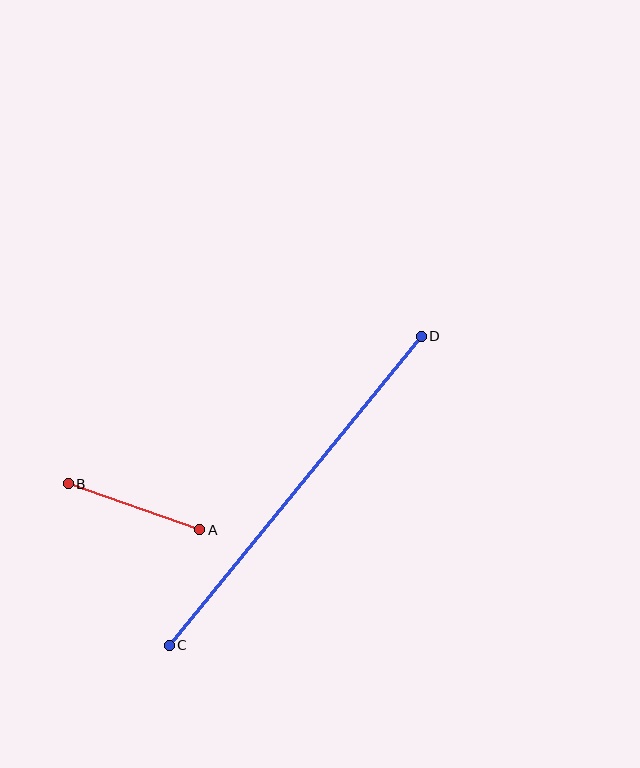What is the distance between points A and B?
The distance is approximately 139 pixels.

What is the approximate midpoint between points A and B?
The midpoint is at approximately (134, 507) pixels.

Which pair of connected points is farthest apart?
Points C and D are farthest apart.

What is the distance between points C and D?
The distance is approximately 399 pixels.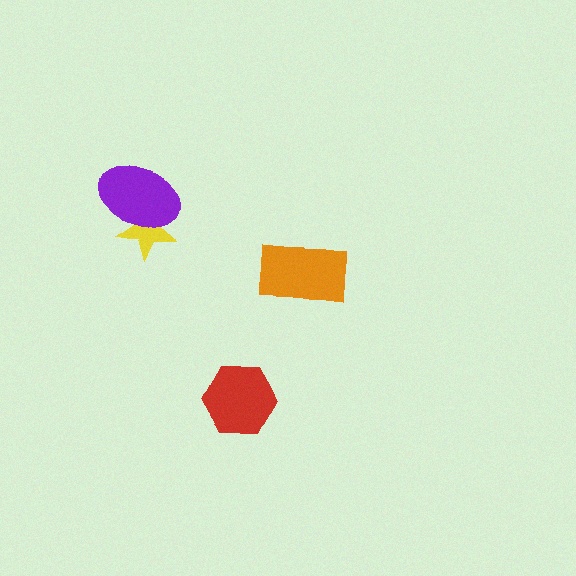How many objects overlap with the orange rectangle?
0 objects overlap with the orange rectangle.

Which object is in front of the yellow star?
The purple ellipse is in front of the yellow star.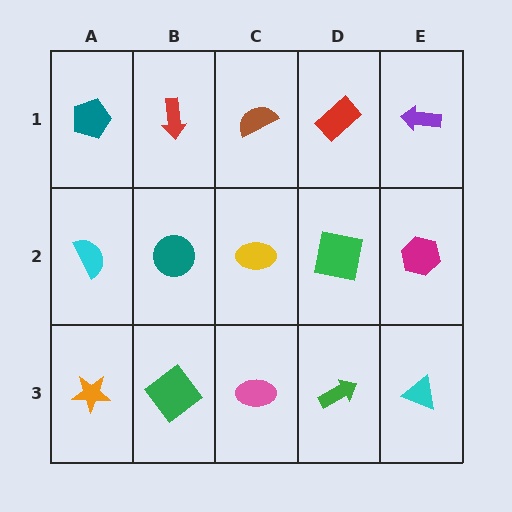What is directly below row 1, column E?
A magenta hexagon.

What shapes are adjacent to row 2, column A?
A teal pentagon (row 1, column A), an orange star (row 3, column A), a teal circle (row 2, column B).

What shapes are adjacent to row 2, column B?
A red arrow (row 1, column B), a green diamond (row 3, column B), a cyan semicircle (row 2, column A), a yellow ellipse (row 2, column C).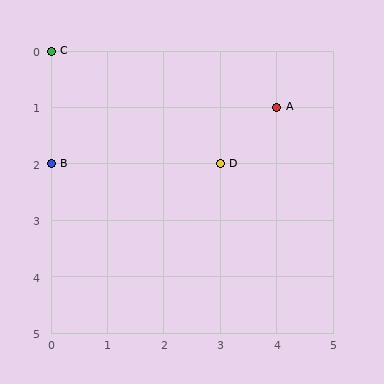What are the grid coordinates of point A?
Point A is at grid coordinates (4, 1).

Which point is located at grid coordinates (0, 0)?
Point C is at (0, 0).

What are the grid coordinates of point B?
Point B is at grid coordinates (0, 2).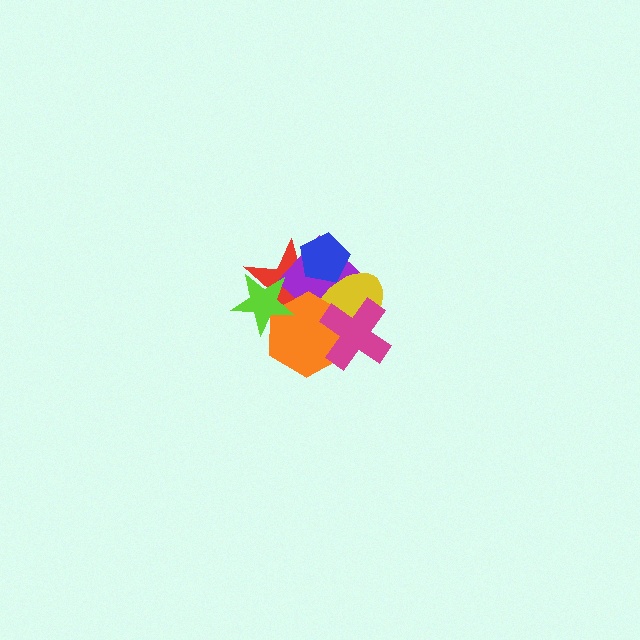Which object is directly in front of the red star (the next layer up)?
The purple diamond is directly in front of the red star.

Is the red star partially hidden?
Yes, it is partially covered by another shape.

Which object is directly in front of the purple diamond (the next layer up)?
The blue pentagon is directly in front of the purple diamond.